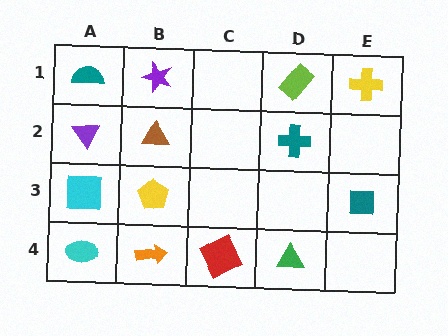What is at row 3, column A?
A cyan square.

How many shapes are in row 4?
4 shapes.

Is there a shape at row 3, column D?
No, that cell is empty.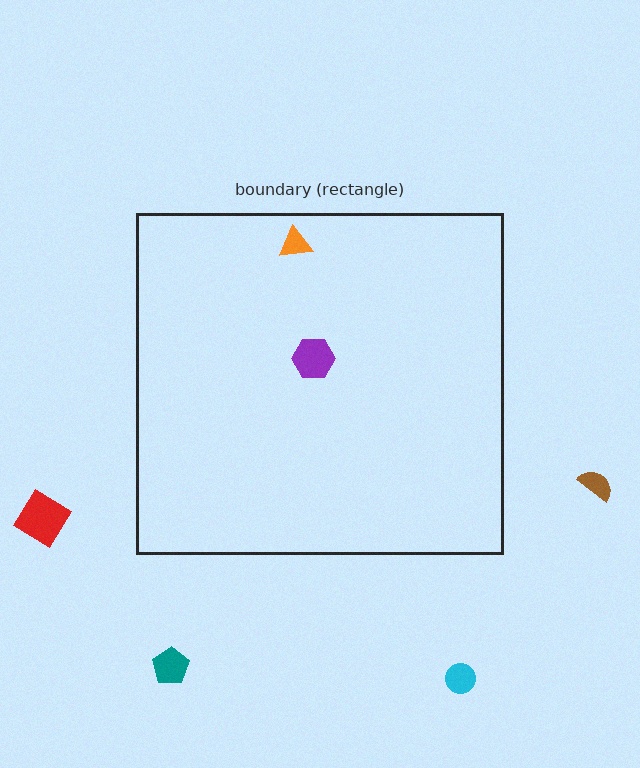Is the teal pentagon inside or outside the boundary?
Outside.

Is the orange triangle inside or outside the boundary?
Inside.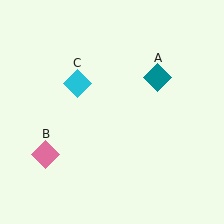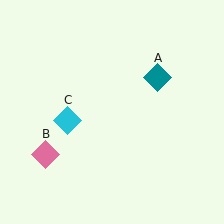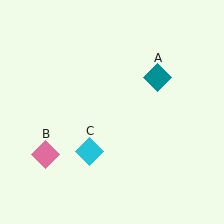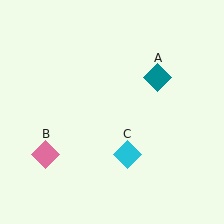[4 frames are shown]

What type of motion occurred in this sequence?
The cyan diamond (object C) rotated counterclockwise around the center of the scene.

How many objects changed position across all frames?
1 object changed position: cyan diamond (object C).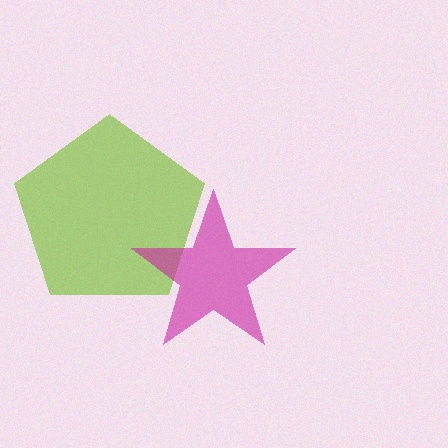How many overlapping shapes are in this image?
There are 2 overlapping shapes in the image.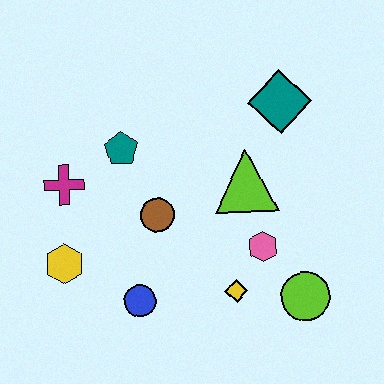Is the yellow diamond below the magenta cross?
Yes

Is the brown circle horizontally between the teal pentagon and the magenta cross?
No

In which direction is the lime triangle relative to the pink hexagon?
The lime triangle is above the pink hexagon.